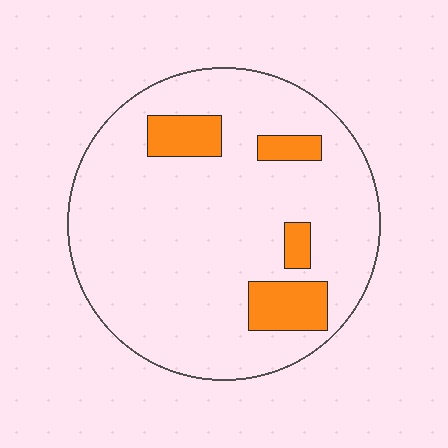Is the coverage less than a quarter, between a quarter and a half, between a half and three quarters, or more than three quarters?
Less than a quarter.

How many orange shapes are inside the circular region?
4.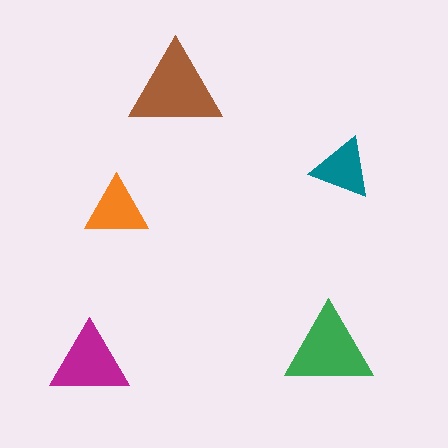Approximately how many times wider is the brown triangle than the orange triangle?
About 1.5 times wider.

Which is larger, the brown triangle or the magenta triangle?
The brown one.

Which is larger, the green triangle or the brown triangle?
The brown one.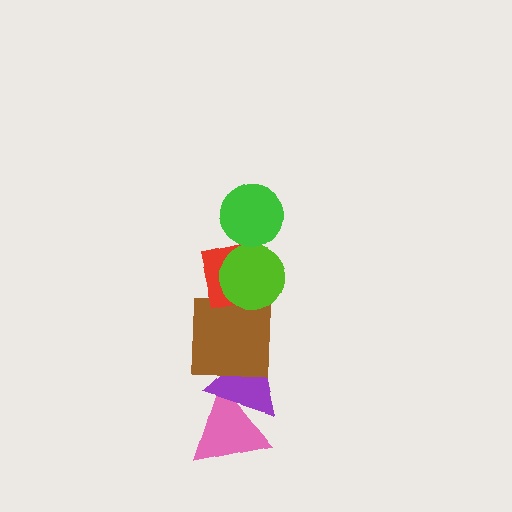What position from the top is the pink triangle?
The pink triangle is 6th from the top.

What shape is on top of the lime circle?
The green circle is on top of the lime circle.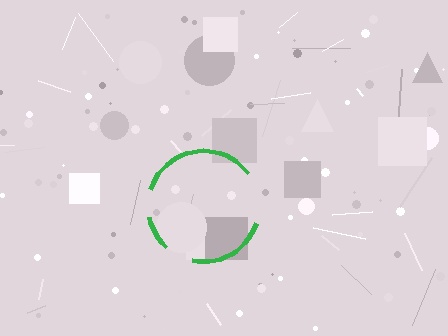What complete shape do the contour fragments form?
The contour fragments form a circle.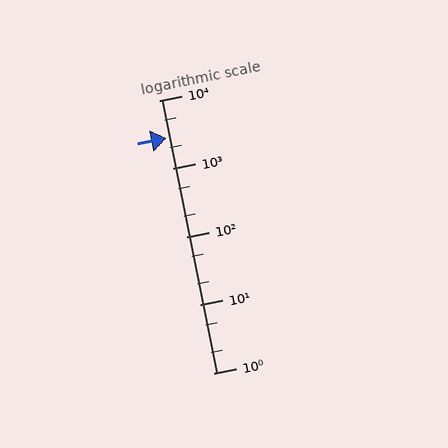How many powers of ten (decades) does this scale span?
The scale spans 4 decades, from 1 to 10000.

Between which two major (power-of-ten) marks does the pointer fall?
The pointer is between 1000 and 10000.